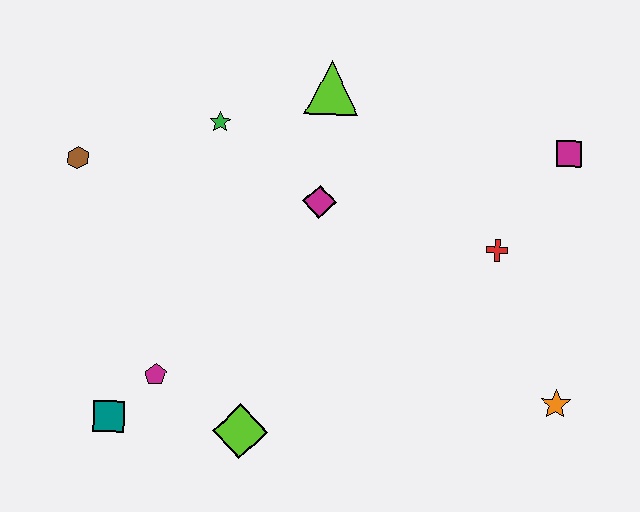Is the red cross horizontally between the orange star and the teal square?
Yes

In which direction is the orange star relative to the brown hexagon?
The orange star is to the right of the brown hexagon.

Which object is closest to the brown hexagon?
The green star is closest to the brown hexagon.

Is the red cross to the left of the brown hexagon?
No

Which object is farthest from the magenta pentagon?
The magenta square is farthest from the magenta pentagon.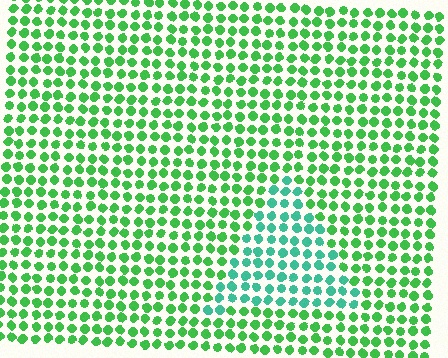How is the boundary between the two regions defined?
The boundary is defined purely by a slight shift in hue (about 36 degrees). Spacing, size, and orientation are identical on both sides.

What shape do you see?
I see a triangle.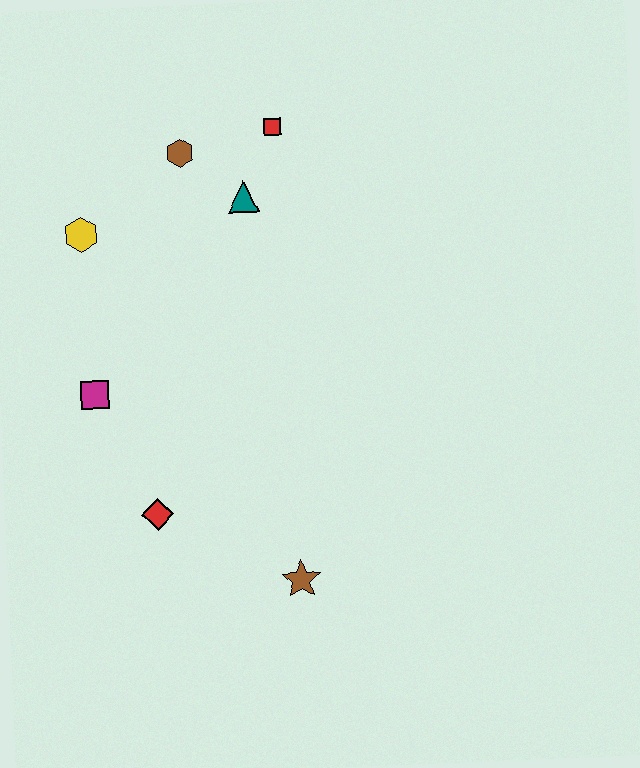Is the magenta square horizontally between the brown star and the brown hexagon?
No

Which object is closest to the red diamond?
The magenta square is closest to the red diamond.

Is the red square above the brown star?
Yes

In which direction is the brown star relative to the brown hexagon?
The brown star is below the brown hexagon.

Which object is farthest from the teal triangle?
The brown star is farthest from the teal triangle.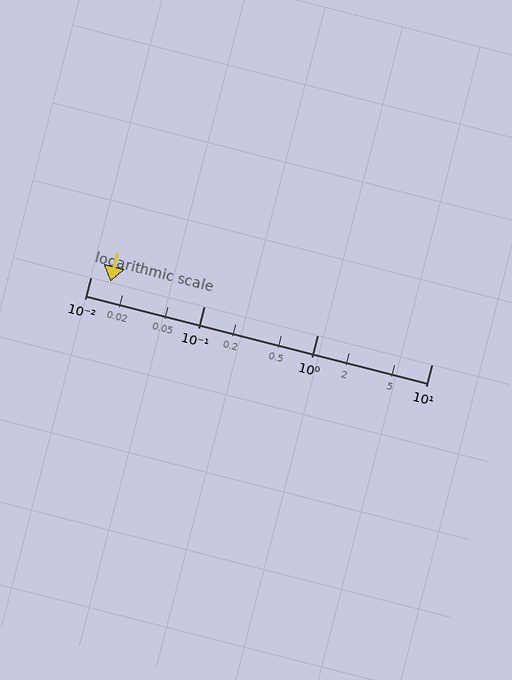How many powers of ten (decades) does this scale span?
The scale spans 3 decades, from 0.01 to 10.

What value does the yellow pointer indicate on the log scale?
The pointer indicates approximately 0.015.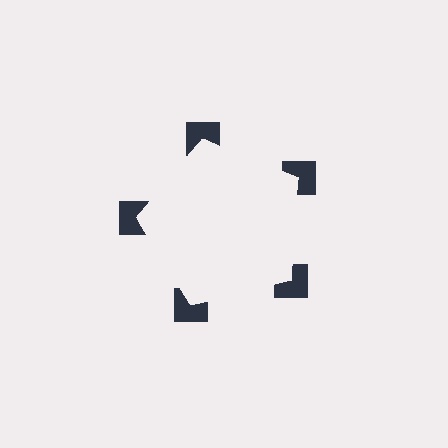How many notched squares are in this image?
There are 5 — one at each vertex of the illusory pentagon.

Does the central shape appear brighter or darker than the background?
It typically appears slightly brighter than the background, even though no actual brightness change is drawn.